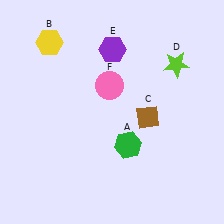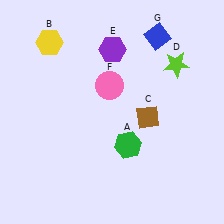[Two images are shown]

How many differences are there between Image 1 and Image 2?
There is 1 difference between the two images.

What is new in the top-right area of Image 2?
A blue diamond (G) was added in the top-right area of Image 2.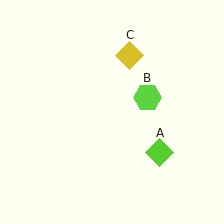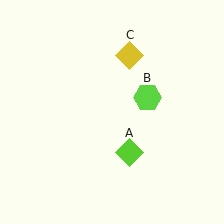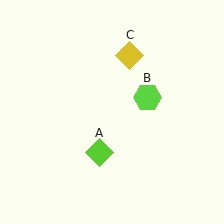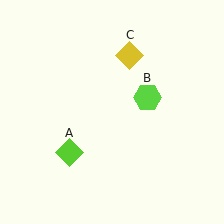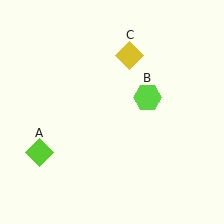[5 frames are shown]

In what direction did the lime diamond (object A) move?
The lime diamond (object A) moved left.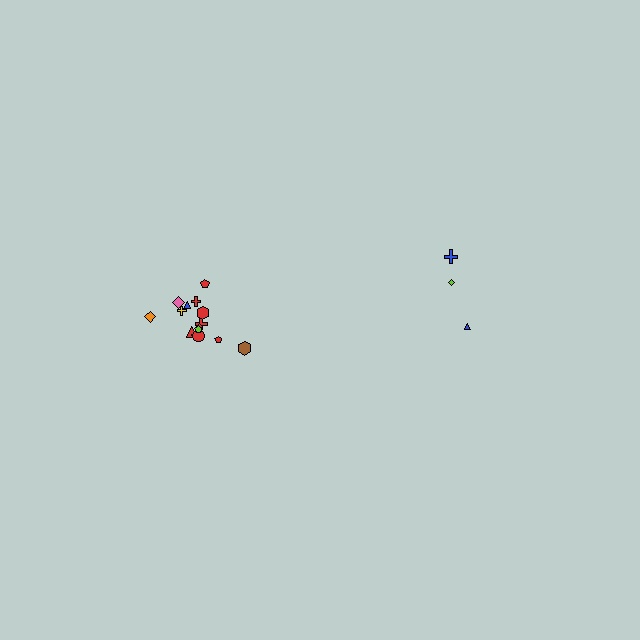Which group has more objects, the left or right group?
The left group.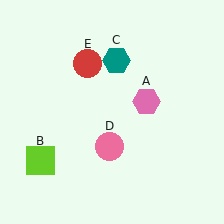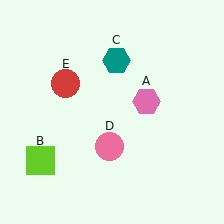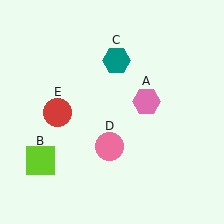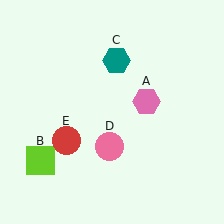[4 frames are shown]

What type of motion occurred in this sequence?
The red circle (object E) rotated counterclockwise around the center of the scene.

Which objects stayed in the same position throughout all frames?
Pink hexagon (object A) and lime square (object B) and teal hexagon (object C) and pink circle (object D) remained stationary.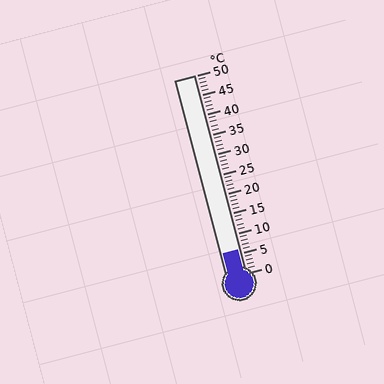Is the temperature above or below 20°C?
The temperature is below 20°C.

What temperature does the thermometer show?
The thermometer shows approximately 6°C.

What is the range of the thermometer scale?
The thermometer scale ranges from 0°C to 50°C.